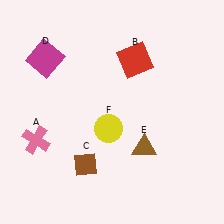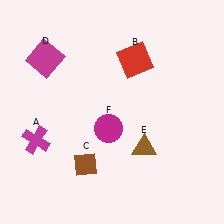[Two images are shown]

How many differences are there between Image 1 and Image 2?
There are 2 differences between the two images.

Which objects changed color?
A changed from pink to magenta. F changed from yellow to magenta.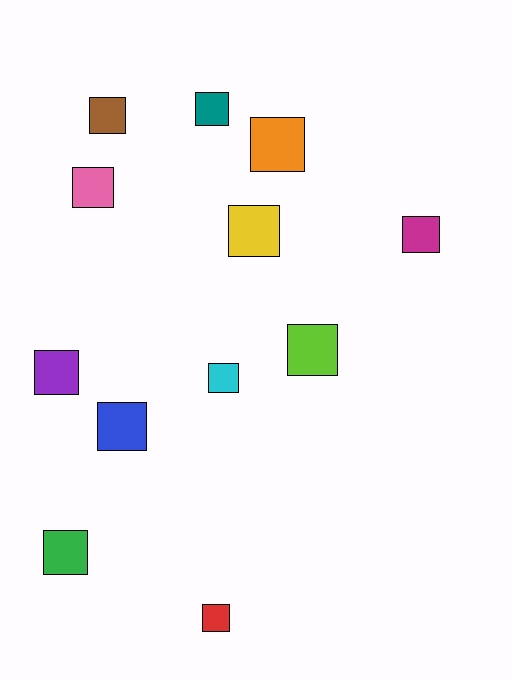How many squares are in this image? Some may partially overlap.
There are 12 squares.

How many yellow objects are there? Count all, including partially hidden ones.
There is 1 yellow object.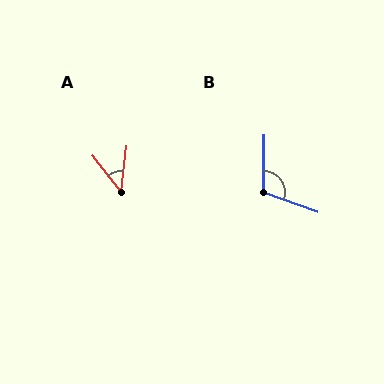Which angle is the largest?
B, at approximately 110 degrees.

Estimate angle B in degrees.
Approximately 110 degrees.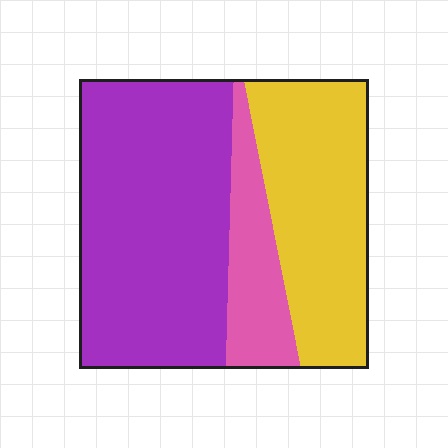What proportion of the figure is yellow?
Yellow takes up about one third (1/3) of the figure.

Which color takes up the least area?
Pink, at roughly 15%.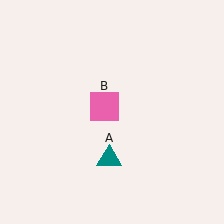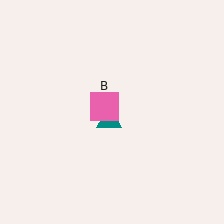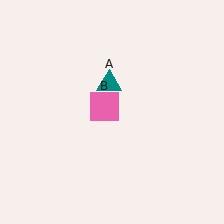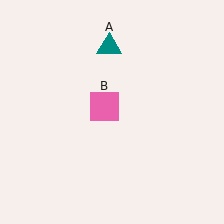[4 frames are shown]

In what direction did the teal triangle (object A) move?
The teal triangle (object A) moved up.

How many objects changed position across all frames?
1 object changed position: teal triangle (object A).